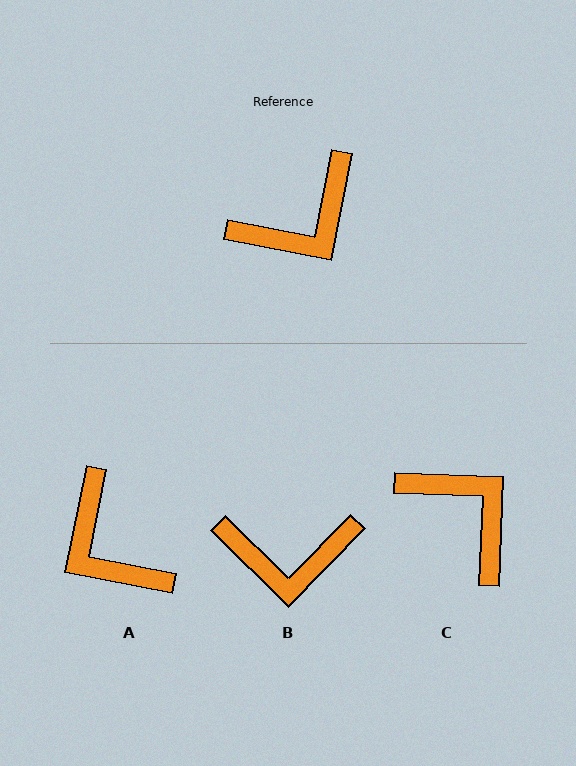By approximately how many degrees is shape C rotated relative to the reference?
Approximately 99 degrees counter-clockwise.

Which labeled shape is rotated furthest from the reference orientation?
C, about 99 degrees away.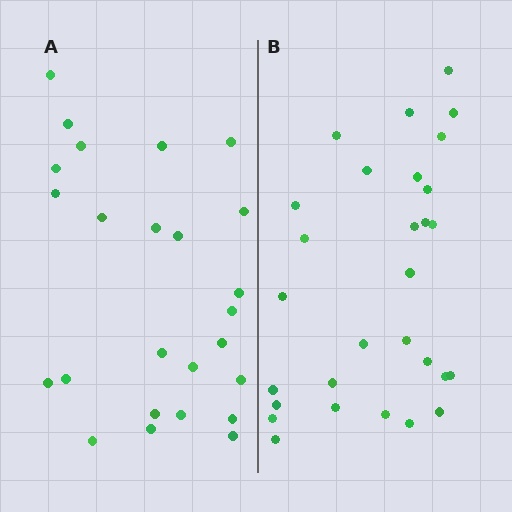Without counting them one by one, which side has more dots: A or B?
Region B (the right region) has more dots.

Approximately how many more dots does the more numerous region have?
Region B has about 4 more dots than region A.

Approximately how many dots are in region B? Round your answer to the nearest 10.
About 30 dots. (The exact count is 29, which rounds to 30.)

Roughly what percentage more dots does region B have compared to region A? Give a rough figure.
About 15% more.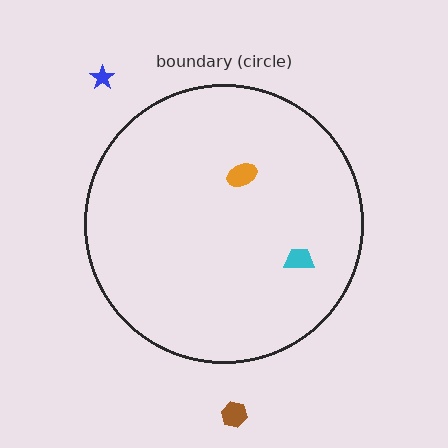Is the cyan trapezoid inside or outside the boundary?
Inside.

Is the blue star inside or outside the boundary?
Outside.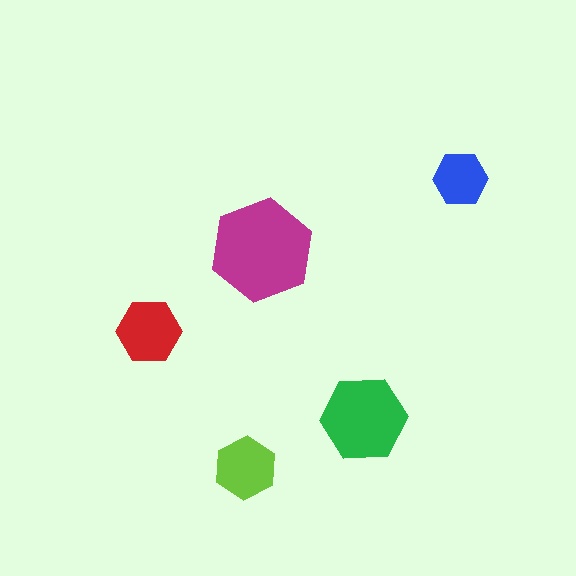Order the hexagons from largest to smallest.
the magenta one, the green one, the red one, the lime one, the blue one.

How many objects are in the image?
There are 5 objects in the image.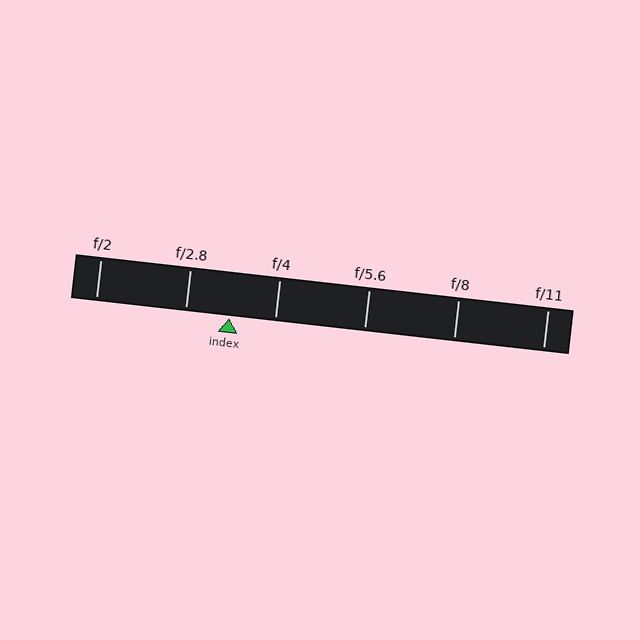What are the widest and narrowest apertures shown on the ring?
The widest aperture shown is f/2 and the narrowest is f/11.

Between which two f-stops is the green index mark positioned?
The index mark is between f/2.8 and f/4.